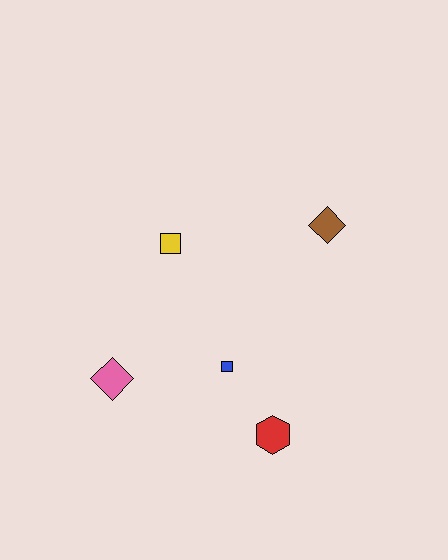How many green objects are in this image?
There are no green objects.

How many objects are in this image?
There are 5 objects.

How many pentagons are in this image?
There are no pentagons.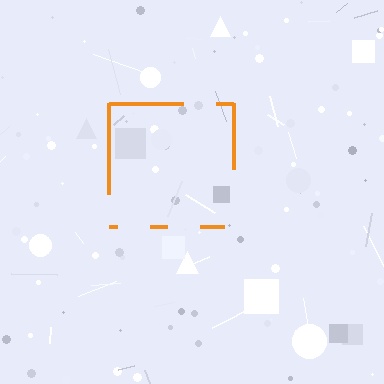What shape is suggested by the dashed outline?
The dashed outline suggests a square.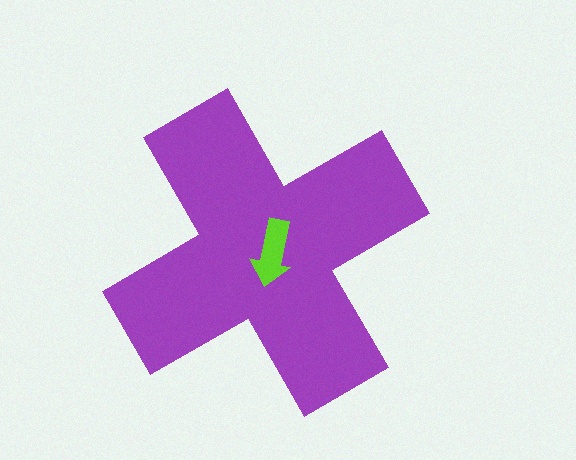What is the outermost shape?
The purple cross.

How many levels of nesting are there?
2.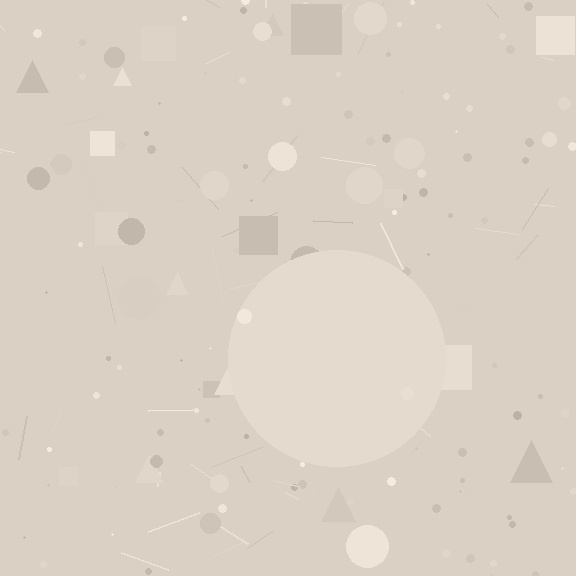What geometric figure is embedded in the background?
A circle is embedded in the background.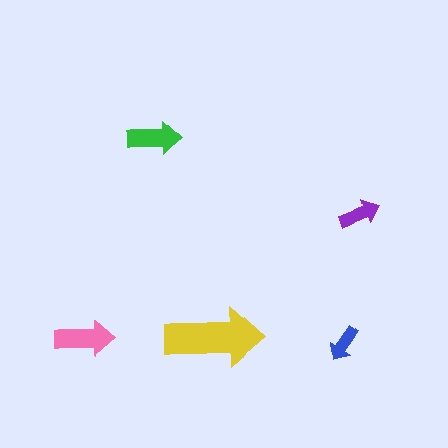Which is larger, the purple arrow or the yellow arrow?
The yellow one.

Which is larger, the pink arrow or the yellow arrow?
The yellow one.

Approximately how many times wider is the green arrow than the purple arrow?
About 1.5 times wider.